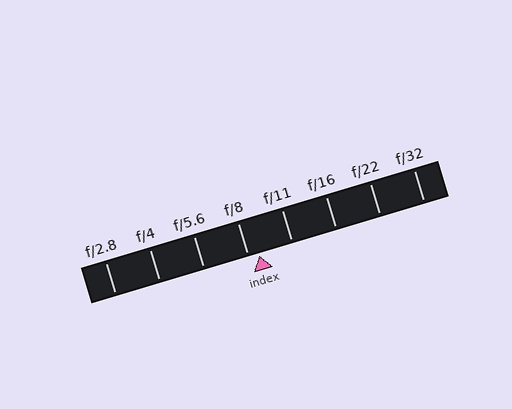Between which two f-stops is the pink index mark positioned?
The index mark is between f/8 and f/11.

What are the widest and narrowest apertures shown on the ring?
The widest aperture shown is f/2.8 and the narrowest is f/32.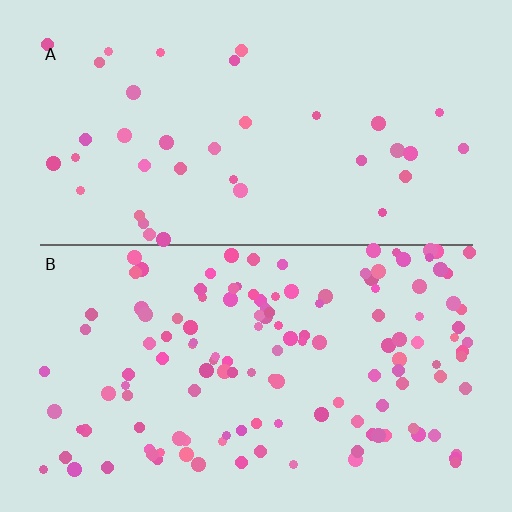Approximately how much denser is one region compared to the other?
Approximately 3.6× — region B over region A.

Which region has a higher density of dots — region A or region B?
B (the bottom).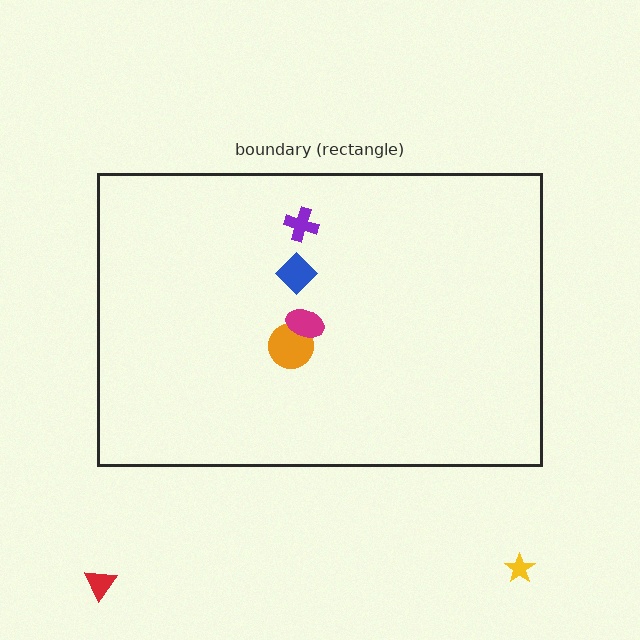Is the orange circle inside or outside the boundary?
Inside.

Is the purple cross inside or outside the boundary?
Inside.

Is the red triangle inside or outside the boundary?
Outside.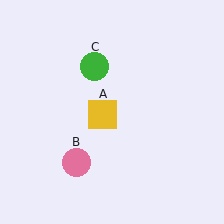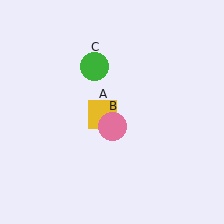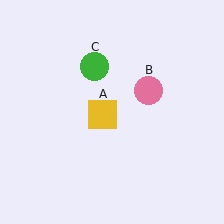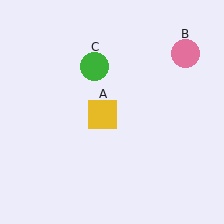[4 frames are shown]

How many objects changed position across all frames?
1 object changed position: pink circle (object B).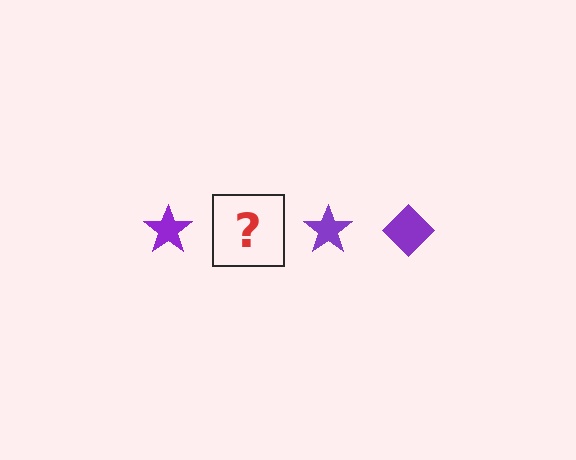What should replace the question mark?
The question mark should be replaced with a purple diamond.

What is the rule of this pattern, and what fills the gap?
The rule is that the pattern cycles through star, diamond shapes in purple. The gap should be filled with a purple diamond.